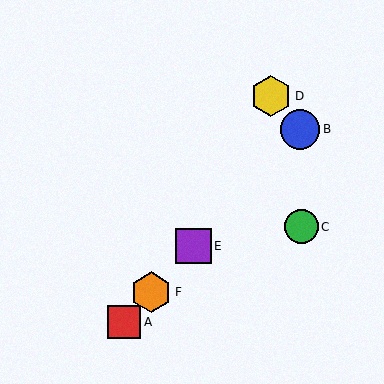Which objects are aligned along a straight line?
Objects A, B, E, F are aligned along a straight line.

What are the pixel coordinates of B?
Object B is at (300, 129).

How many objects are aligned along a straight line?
4 objects (A, B, E, F) are aligned along a straight line.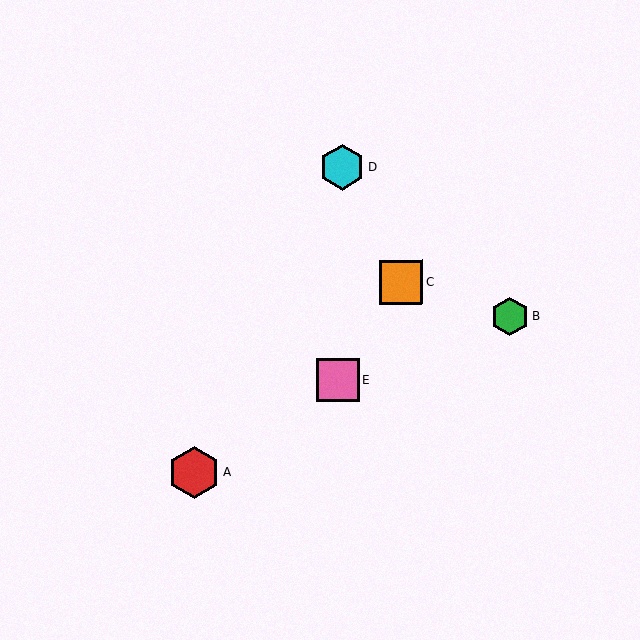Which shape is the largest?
The red hexagon (labeled A) is the largest.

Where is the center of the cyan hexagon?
The center of the cyan hexagon is at (342, 167).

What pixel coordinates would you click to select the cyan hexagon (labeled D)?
Click at (342, 167) to select the cyan hexagon D.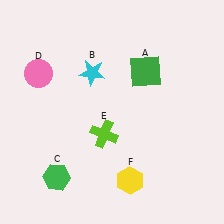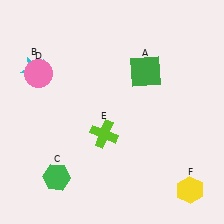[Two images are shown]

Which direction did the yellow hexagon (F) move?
The yellow hexagon (F) moved right.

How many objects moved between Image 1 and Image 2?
2 objects moved between the two images.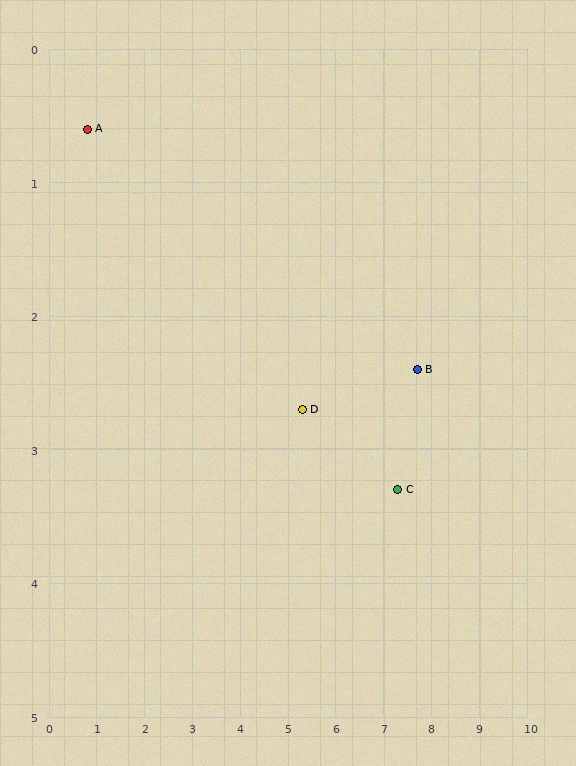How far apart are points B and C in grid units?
Points B and C are about 1.0 grid units apart.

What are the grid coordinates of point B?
Point B is at approximately (7.7, 2.4).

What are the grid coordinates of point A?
Point A is at approximately (0.8, 0.6).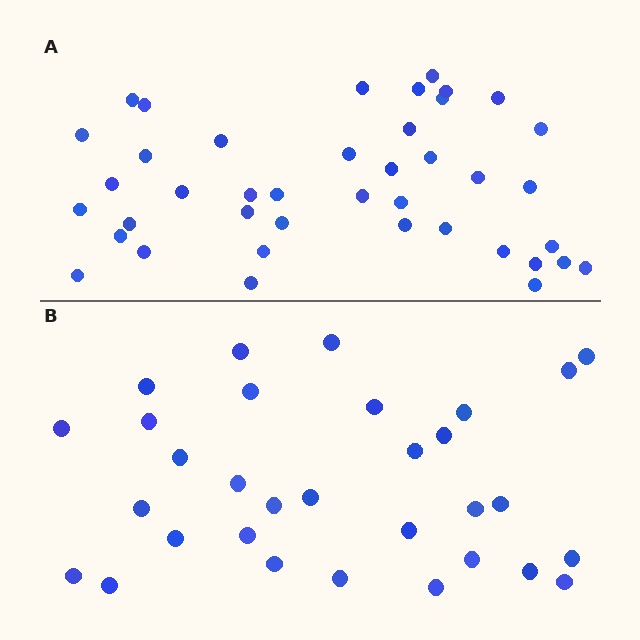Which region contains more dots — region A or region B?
Region A (the top region) has more dots.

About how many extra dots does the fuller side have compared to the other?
Region A has roughly 10 or so more dots than region B.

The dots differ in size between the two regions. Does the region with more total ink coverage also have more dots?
No. Region B has more total ink coverage because its dots are larger, but region A actually contains more individual dots. Total area can be misleading — the number of items is what matters here.